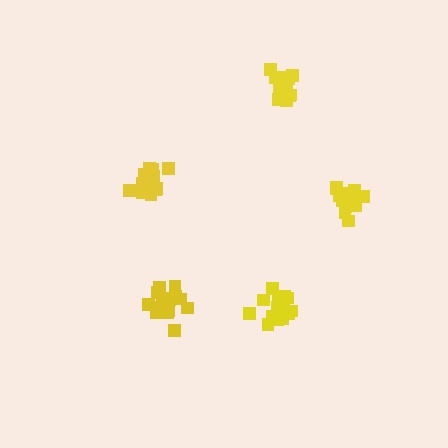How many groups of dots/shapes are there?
There are 5 groups.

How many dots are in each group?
Group 1: 15 dots, Group 2: 19 dots, Group 3: 17 dots, Group 4: 14 dots, Group 5: 16 dots (81 total).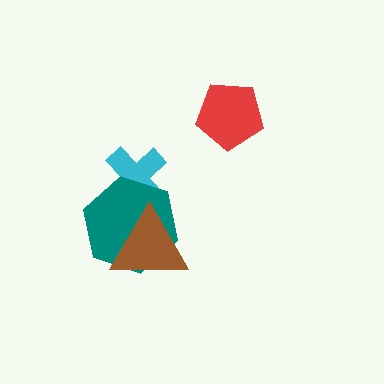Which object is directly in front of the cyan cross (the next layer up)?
The teal hexagon is directly in front of the cyan cross.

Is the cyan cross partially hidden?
Yes, it is partially covered by another shape.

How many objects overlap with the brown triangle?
2 objects overlap with the brown triangle.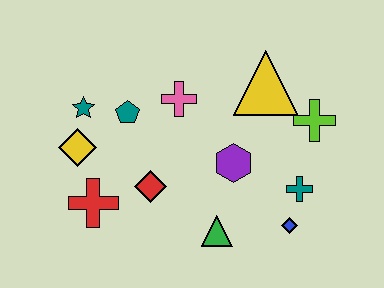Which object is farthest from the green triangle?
The teal star is farthest from the green triangle.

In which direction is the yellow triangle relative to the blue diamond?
The yellow triangle is above the blue diamond.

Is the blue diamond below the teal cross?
Yes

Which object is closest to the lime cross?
The yellow triangle is closest to the lime cross.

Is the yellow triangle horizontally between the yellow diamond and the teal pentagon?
No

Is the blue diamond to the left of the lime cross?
Yes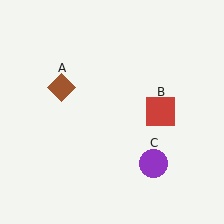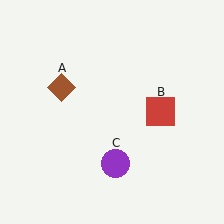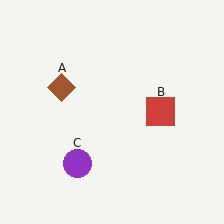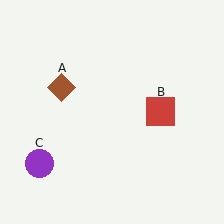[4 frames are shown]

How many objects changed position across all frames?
1 object changed position: purple circle (object C).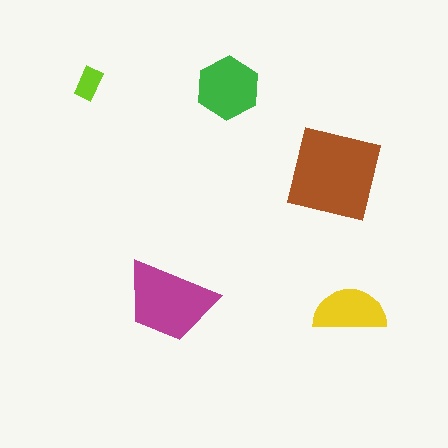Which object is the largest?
The brown square.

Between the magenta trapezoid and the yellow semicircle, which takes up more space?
The magenta trapezoid.